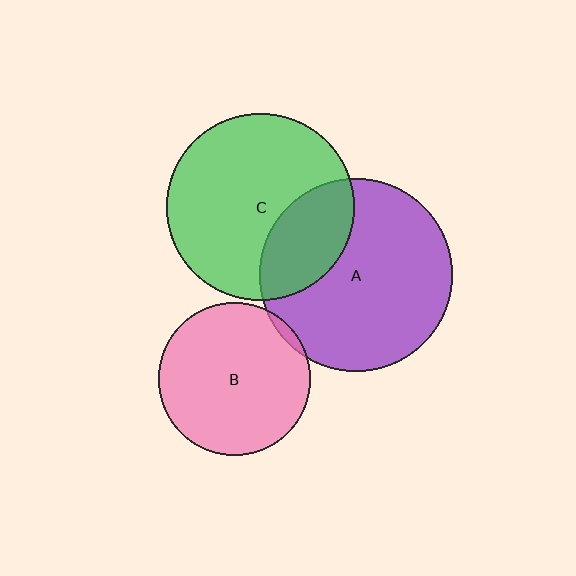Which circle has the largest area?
Circle A (purple).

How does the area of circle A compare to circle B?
Approximately 1.6 times.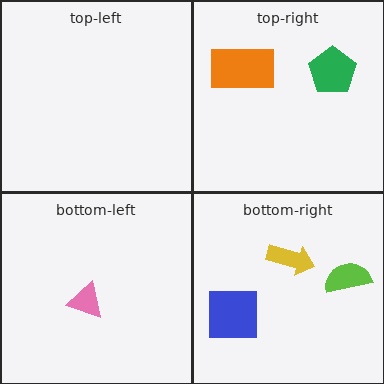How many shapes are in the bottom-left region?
1.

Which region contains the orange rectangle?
The top-right region.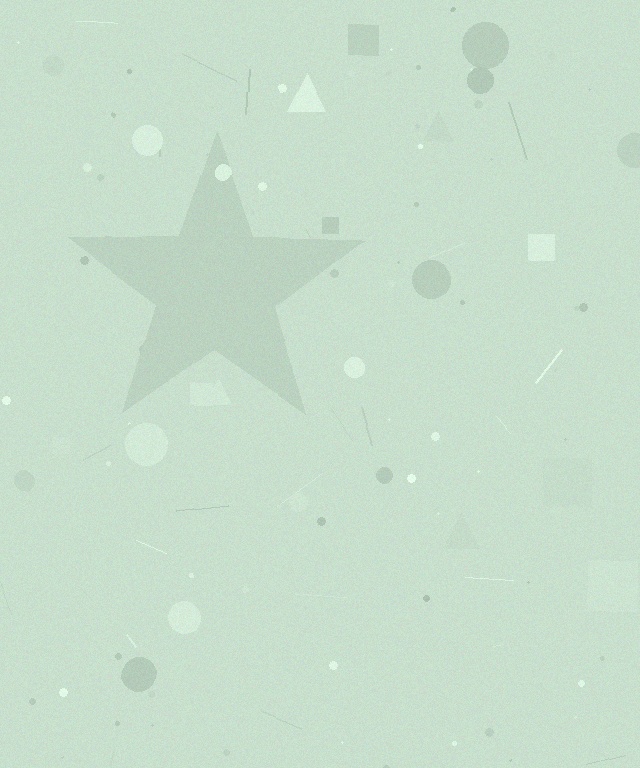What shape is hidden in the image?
A star is hidden in the image.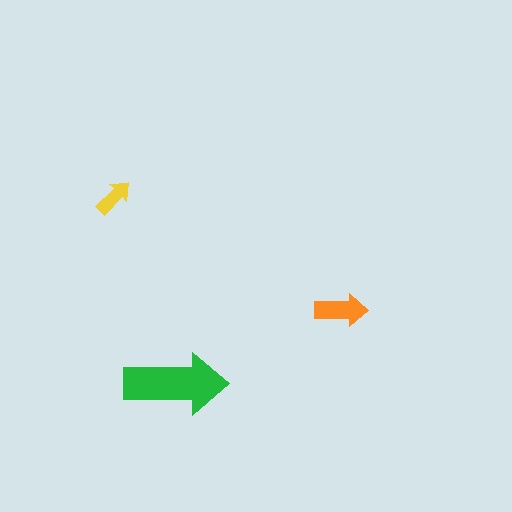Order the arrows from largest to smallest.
the green one, the orange one, the yellow one.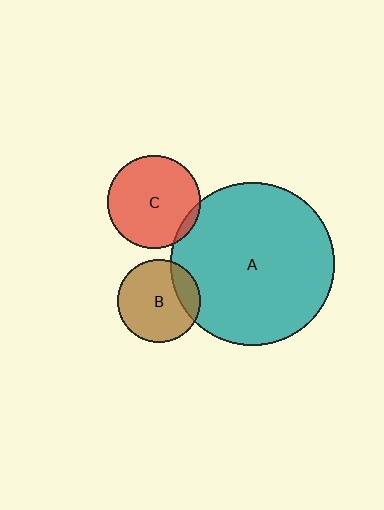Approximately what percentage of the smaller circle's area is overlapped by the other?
Approximately 5%.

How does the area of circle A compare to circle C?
Approximately 3.1 times.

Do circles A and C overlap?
Yes.